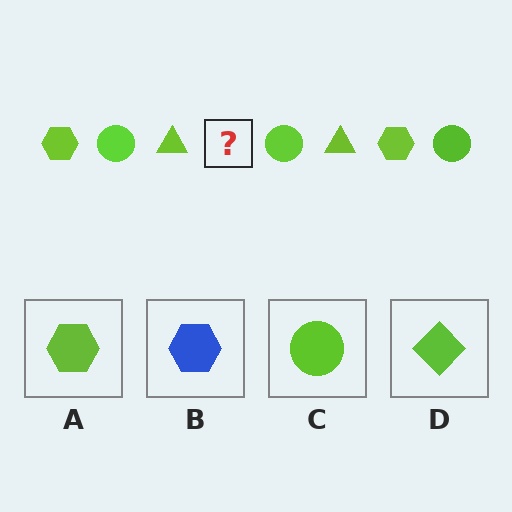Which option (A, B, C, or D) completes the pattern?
A.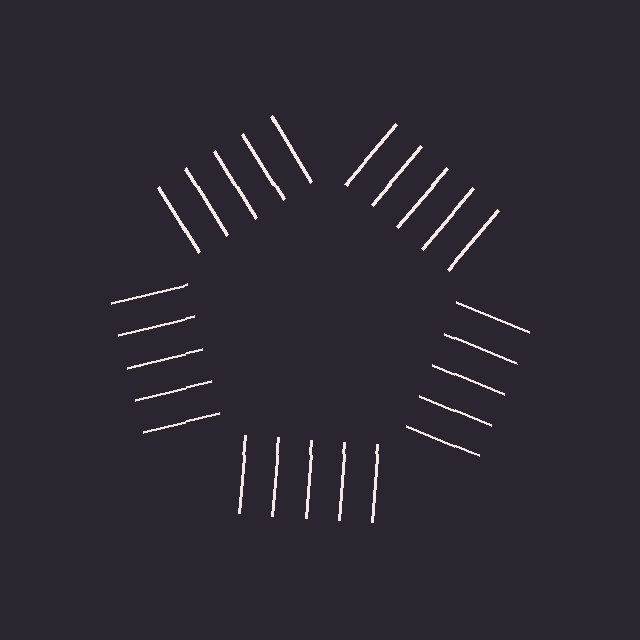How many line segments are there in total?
25 — 5 along each of the 5 edges.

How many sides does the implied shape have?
5 sides — the line-ends trace a pentagon.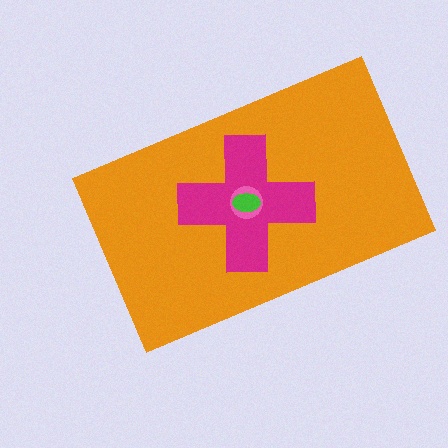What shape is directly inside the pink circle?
The green ellipse.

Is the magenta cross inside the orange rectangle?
Yes.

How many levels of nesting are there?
4.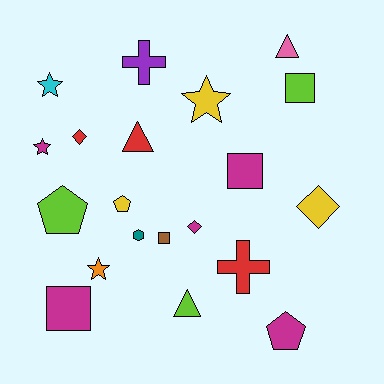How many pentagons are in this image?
There are 3 pentagons.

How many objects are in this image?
There are 20 objects.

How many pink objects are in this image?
There is 1 pink object.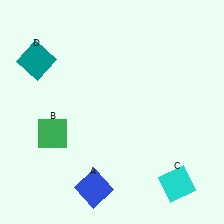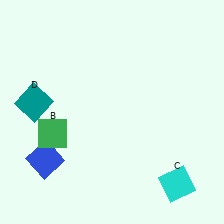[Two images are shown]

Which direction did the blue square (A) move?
The blue square (A) moved left.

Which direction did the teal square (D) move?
The teal square (D) moved down.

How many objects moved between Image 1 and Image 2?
2 objects moved between the two images.